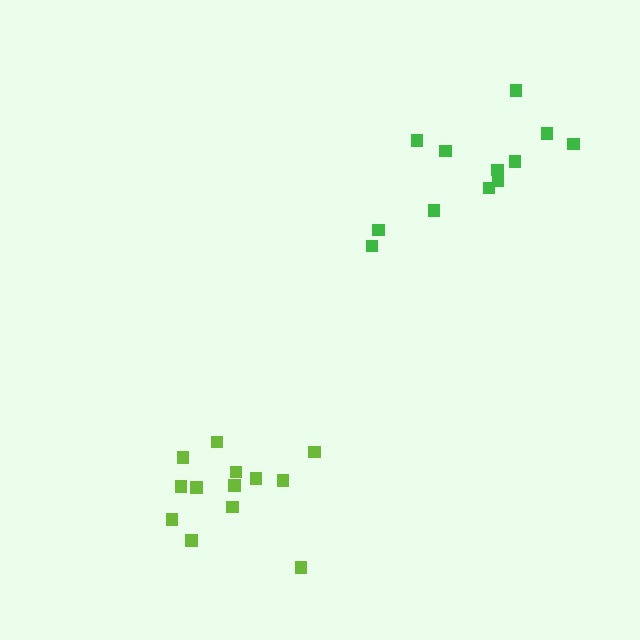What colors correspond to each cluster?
The clusters are colored: green, lime.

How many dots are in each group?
Group 1: 12 dots, Group 2: 13 dots (25 total).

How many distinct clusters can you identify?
There are 2 distinct clusters.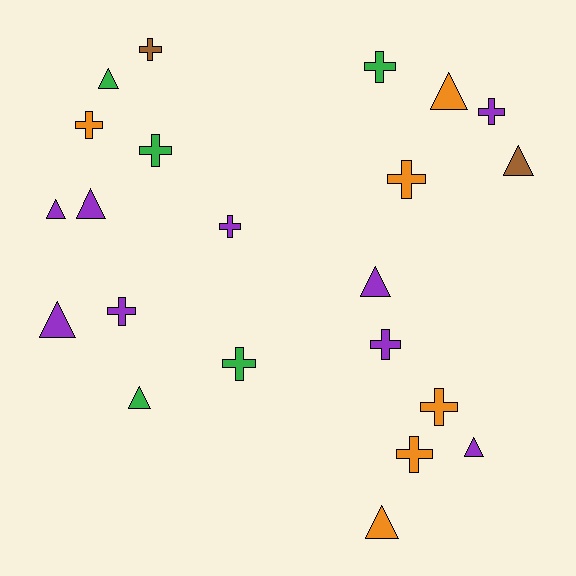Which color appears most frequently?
Purple, with 9 objects.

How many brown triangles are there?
There is 1 brown triangle.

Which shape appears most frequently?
Cross, with 12 objects.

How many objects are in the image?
There are 22 objects.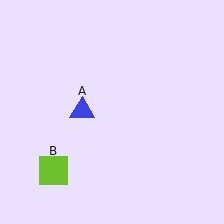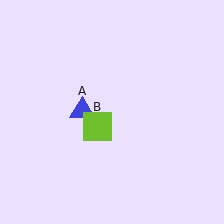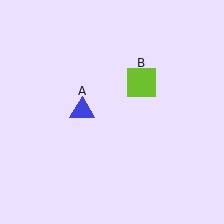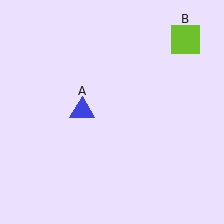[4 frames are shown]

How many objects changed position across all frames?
1 object changed position: lime square (object B).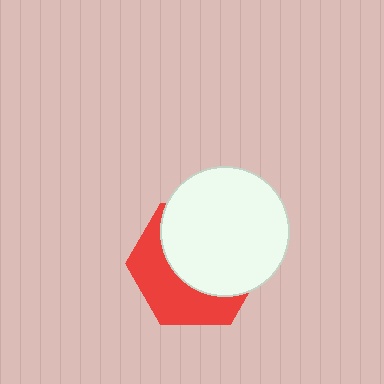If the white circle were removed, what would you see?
You would see the complete red hexagon.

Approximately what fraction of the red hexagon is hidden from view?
Roughly 59% of the red hexagon is hidden behind the white circle.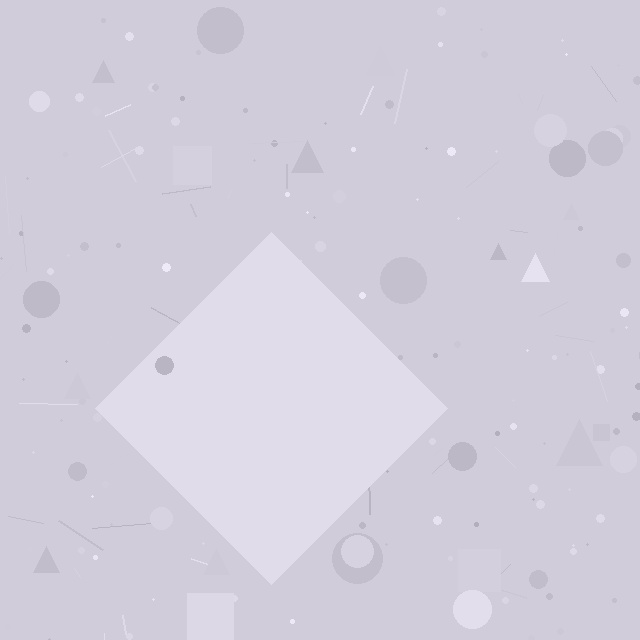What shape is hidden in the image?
A diamond is hidden in the image.